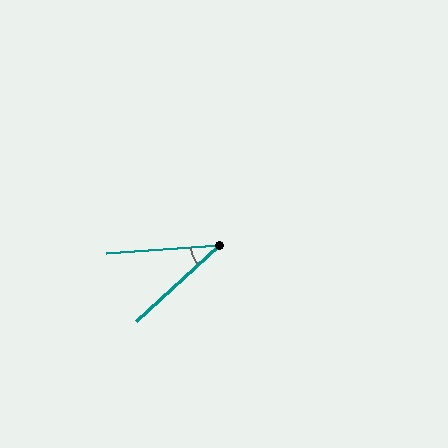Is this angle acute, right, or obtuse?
It is acute.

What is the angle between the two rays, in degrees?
Approximately 39 degrees.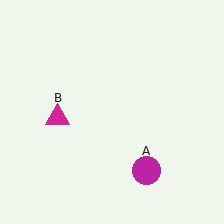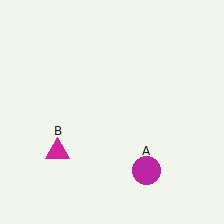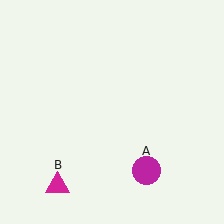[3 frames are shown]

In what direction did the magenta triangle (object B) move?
The magenta triangle (object B) moved down.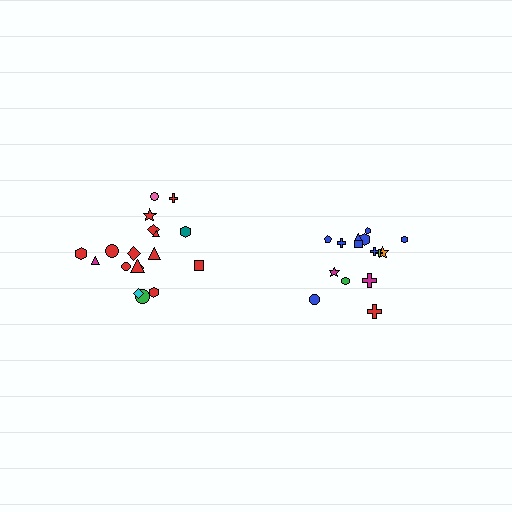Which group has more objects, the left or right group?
The left group.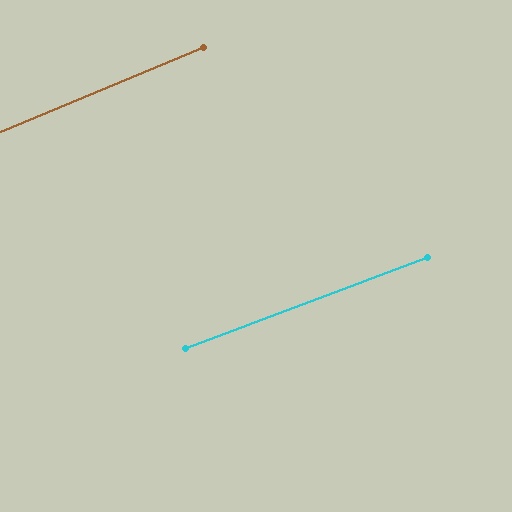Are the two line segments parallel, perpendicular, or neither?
Parallel — their directions differ by only 1.8°.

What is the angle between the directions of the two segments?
Approximately 2 degrees.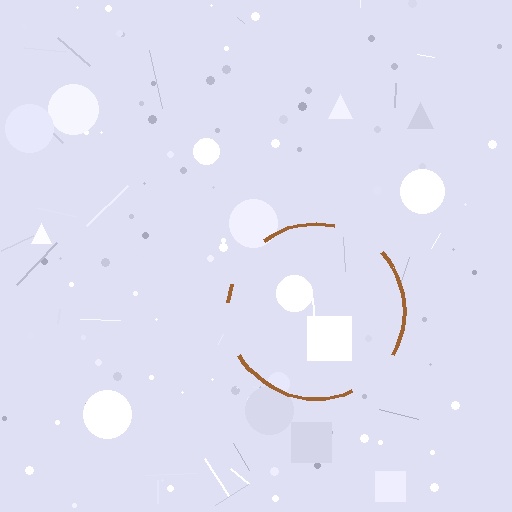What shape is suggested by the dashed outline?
The dashed outline suggests a circle.